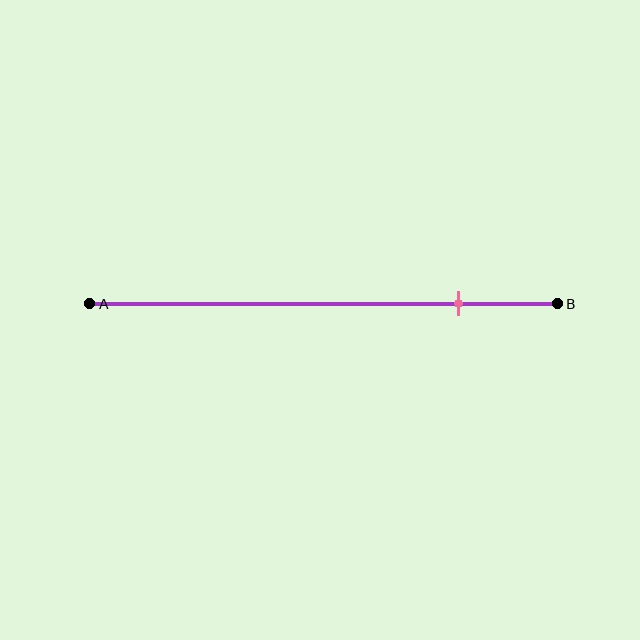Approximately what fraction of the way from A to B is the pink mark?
The pink mark is approximately 80% of the way from A to B.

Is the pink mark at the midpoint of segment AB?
No, the mark is at about 80% from A, not at the 50% midpoint.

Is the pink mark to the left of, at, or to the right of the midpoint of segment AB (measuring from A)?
The pink mark is to the right of the midpoint of segment AB.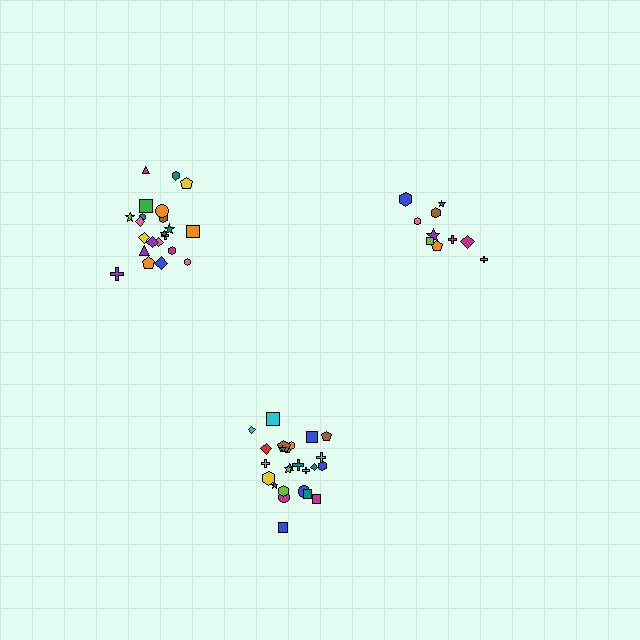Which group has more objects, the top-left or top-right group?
The top-left group.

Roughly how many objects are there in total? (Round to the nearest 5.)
Roughly 55 objects in total.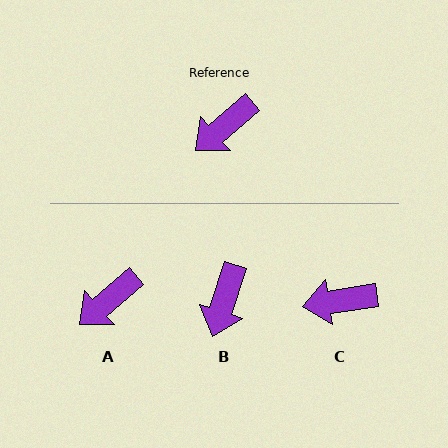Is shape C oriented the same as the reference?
No, it is off by about 32 degrees.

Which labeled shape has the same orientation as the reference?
A.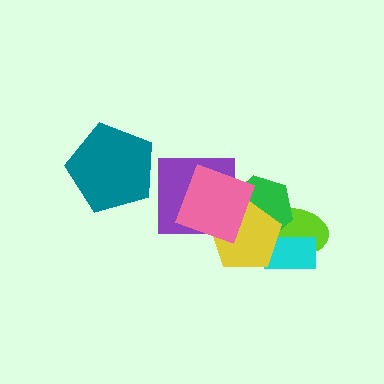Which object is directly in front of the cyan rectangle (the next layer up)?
The green hexagon is directly in front of the cyan rectangle.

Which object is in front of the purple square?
The pink square is in front of the purple square.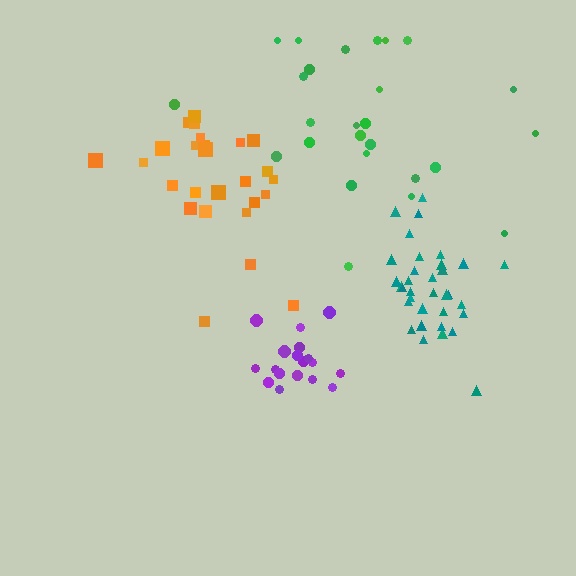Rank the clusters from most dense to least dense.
purple, teal, orange, green.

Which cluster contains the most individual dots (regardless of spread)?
Teal (34).